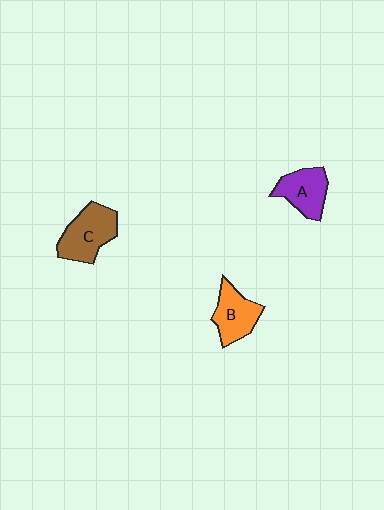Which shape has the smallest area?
Shape A (purple).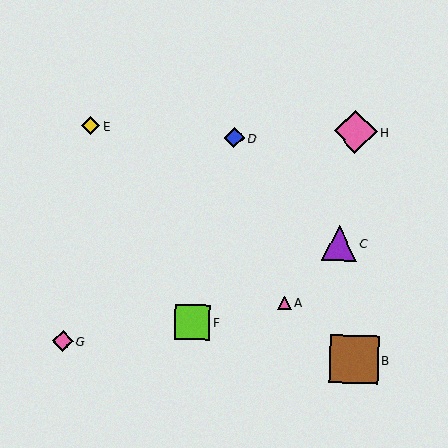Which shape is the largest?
The brown square (labeled B) is the largest.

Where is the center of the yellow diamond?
The center of the yellow diamond is at (91, 126).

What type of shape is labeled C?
Shape C is a purple triangle.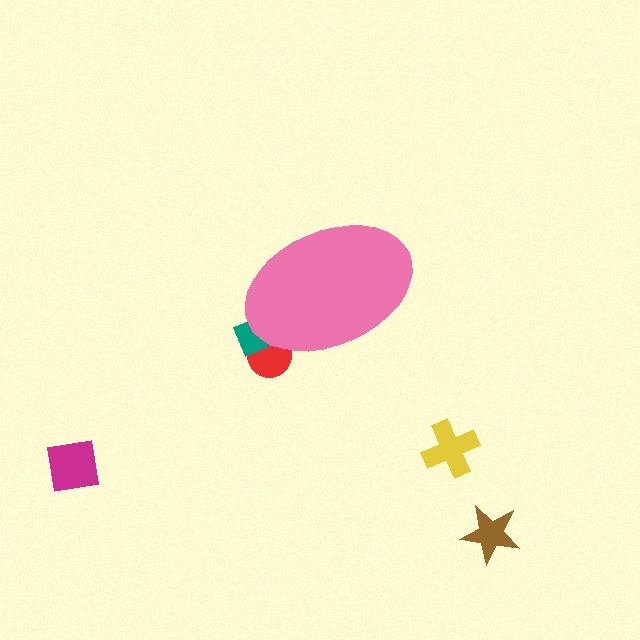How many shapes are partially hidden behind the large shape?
2 shapes are partially hidden.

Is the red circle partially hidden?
Yes, the red circle is partially hidden behind the pink ellipse.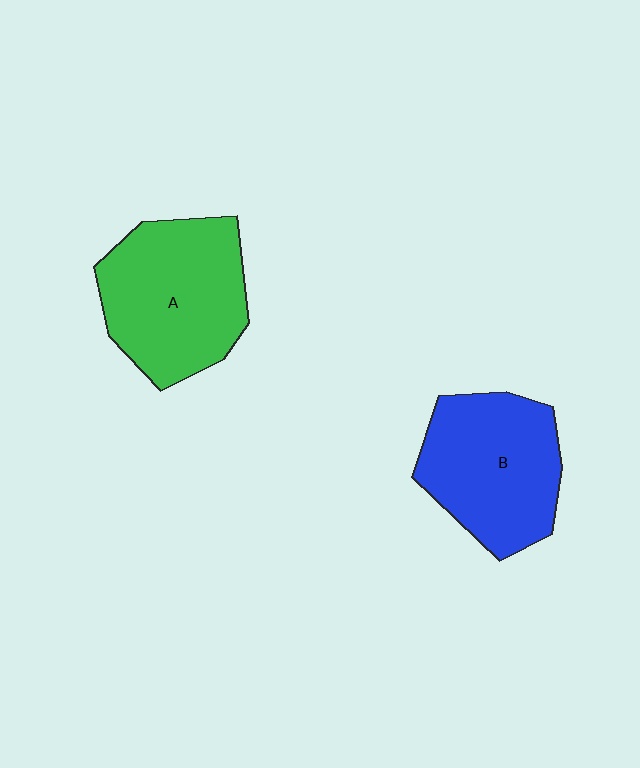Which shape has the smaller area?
Shape B (blue).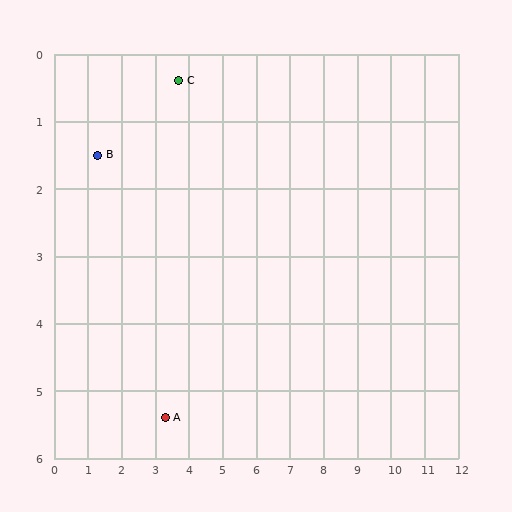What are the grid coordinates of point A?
Point A is at approximately (3.3, 5.4).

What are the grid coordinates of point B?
Point B is at approximately (1.3, 1.5).